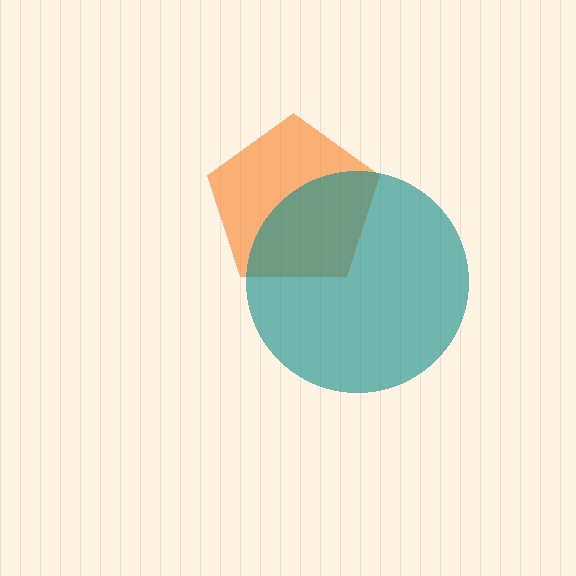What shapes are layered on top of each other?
The layered shapes are: an orange pentagon, a teal circle.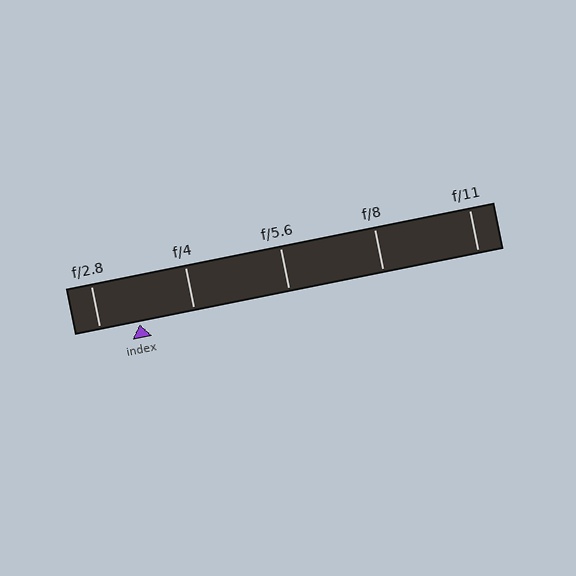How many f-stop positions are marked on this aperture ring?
There are 5 f-stop positions marked.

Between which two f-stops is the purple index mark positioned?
The index mark is between f/2.8 and f/4.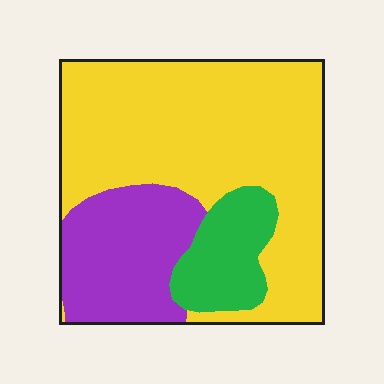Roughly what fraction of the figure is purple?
Purple takes up about one quarter (1/4) of the figure.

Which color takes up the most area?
Yellow, at roughly 65%.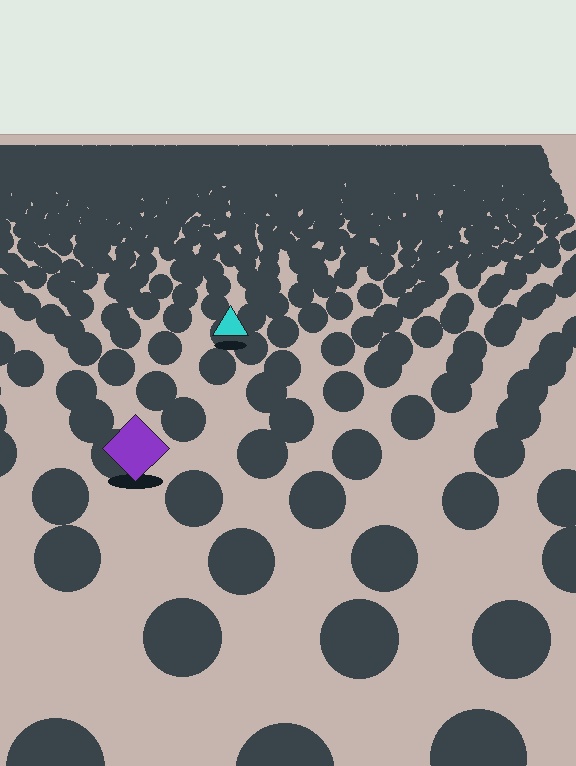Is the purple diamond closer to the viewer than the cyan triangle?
Yes. The purple diamond is closer — you can tell from the texture gradient: the ground texture is coarser near it.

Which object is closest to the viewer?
The purple diamond is closest. The texture marks near it are larger and more spread out.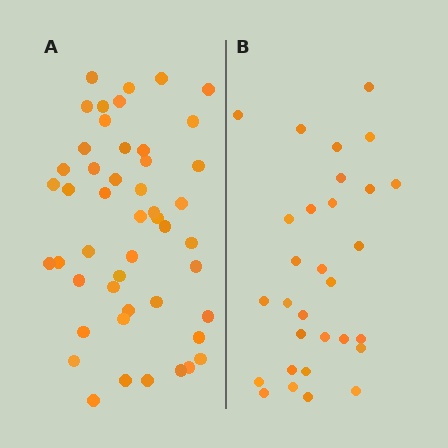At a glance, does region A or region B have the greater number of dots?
Region A (the left region) has more dots.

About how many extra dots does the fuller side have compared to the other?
Region A has approximately 20 more dots than region B.